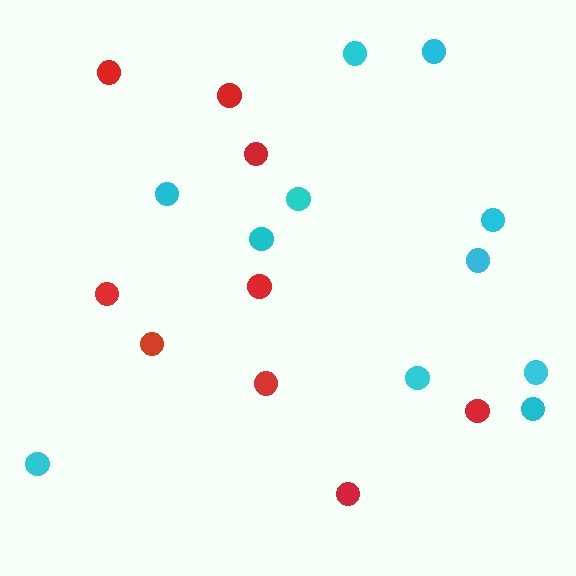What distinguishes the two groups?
There are 2 groups: one group of red circles (9) and one group of cyan circles (11).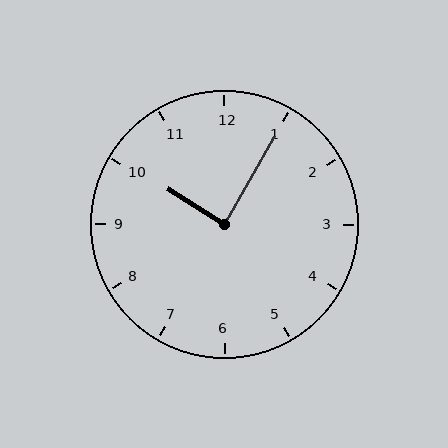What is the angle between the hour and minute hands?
Approximately 88 degrees.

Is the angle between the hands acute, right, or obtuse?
It is right.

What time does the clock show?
10:05.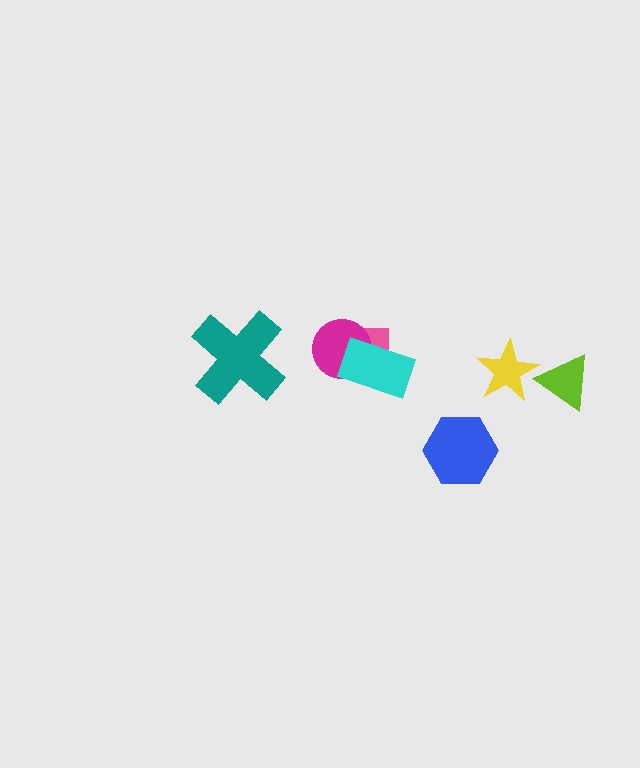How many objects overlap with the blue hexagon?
0 objects overlap with the blue hexagon.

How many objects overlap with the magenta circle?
2 objects overlap with the magenta circle.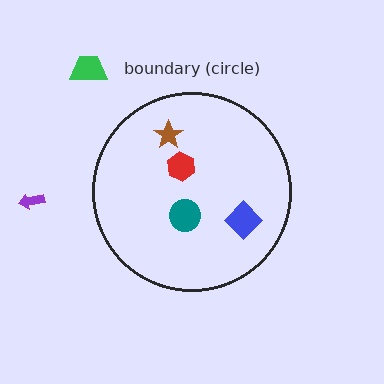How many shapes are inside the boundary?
4 inside, 2 outside.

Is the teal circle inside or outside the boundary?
Inside.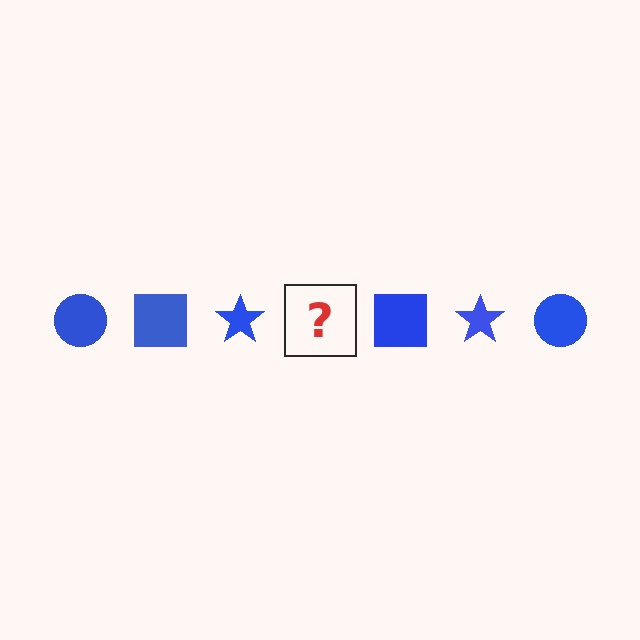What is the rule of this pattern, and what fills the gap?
The rule is that the pattern cycles through circle, square, star shapes in blue. The gap should be filled with a blue circle.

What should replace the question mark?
The question mark should be replaced with a blue circle.